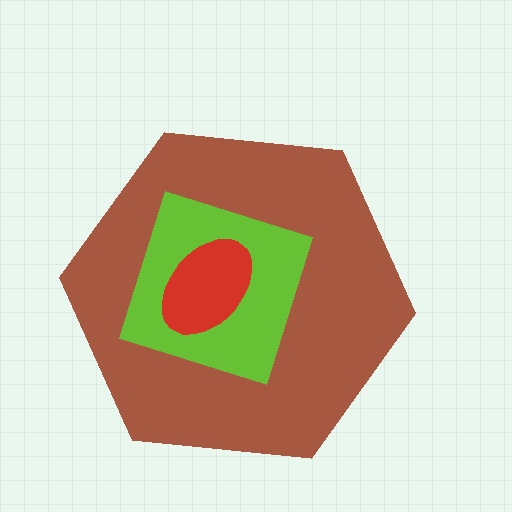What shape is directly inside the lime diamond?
The red ellipse.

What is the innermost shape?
The red ellipse.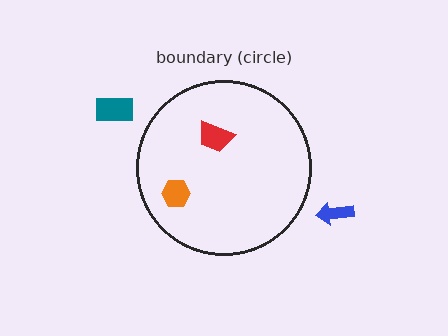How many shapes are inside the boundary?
2 inside, 2 outside.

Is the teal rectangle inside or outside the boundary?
Outside.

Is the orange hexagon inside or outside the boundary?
Inside.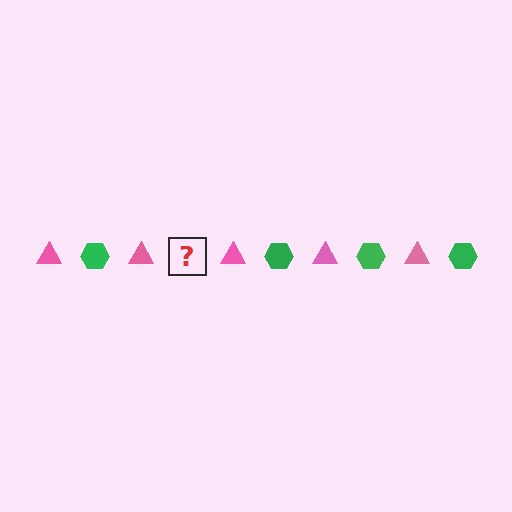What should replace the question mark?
The question mark should be replaced with a green hexagon.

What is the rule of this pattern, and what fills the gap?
The rule is that the pattern alternates between pink triangle and green hexagon. The gap should be filled with a green hexagon.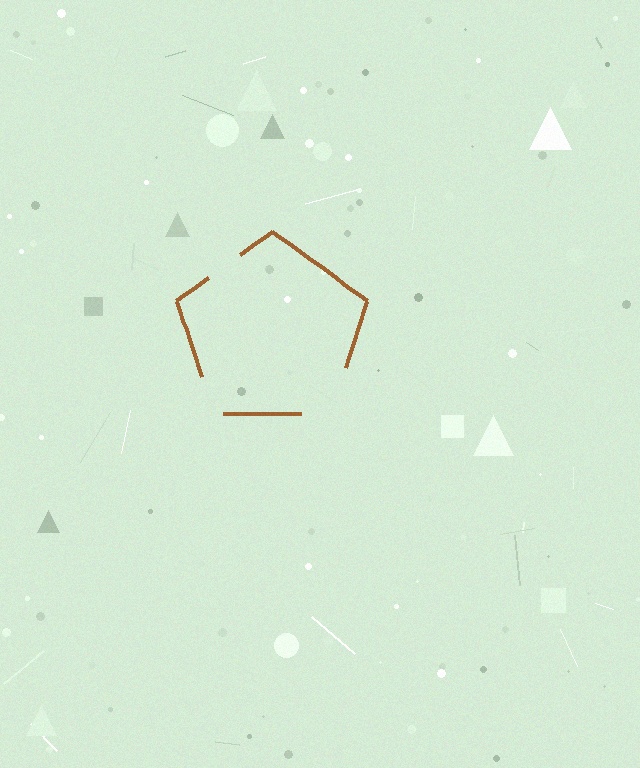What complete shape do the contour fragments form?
The contour fragments form a pentagon.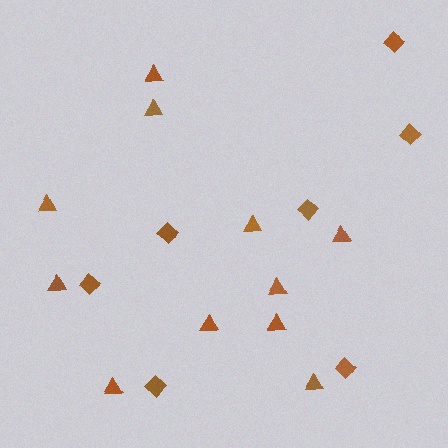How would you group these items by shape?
There are 2 groups: one group of triangles (11) and one group of diamonds (7).